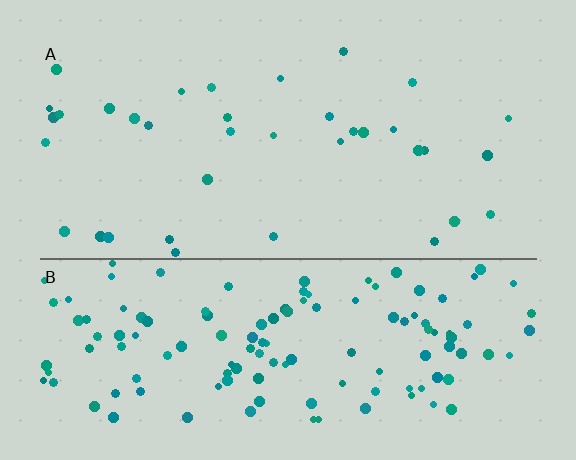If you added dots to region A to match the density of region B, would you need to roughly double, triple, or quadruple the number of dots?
Approximately quadruple.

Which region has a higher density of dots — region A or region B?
B (the bottom).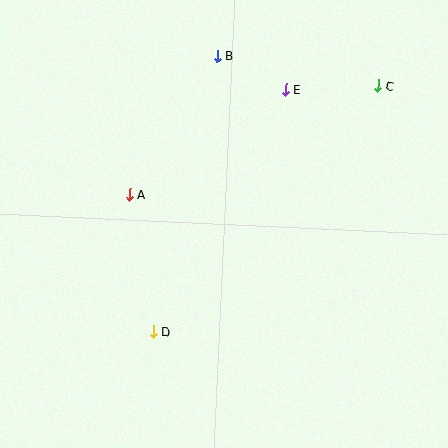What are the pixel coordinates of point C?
Point C is at (378, 86).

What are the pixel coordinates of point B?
Point B is at (217, 56).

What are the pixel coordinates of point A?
Point A is at (130, 194).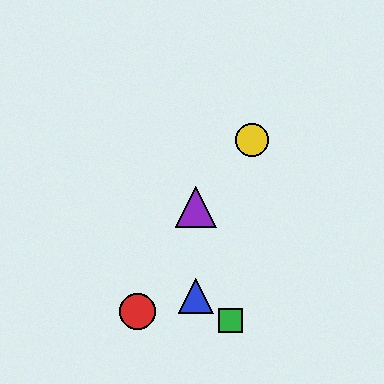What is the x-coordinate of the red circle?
The red circle is at x≈137.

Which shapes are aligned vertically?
The blue triangle, the purple triangle are aligned vertically.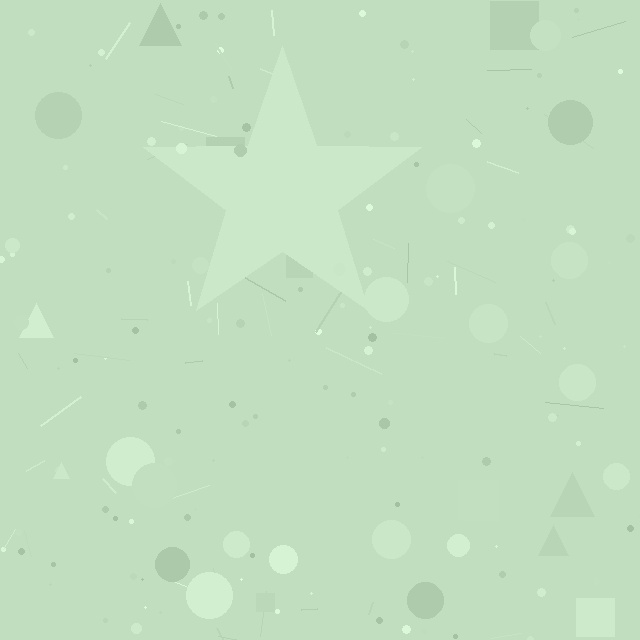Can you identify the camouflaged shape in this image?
The camouflaged shape is a star.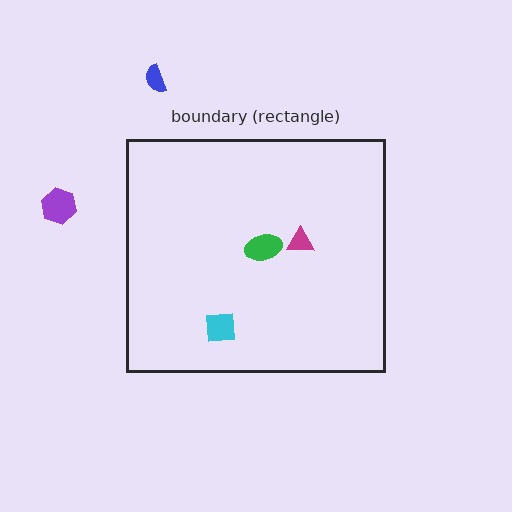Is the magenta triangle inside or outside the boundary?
Inside.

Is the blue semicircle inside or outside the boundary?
Outside.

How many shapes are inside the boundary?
3 inside, 2 outside.